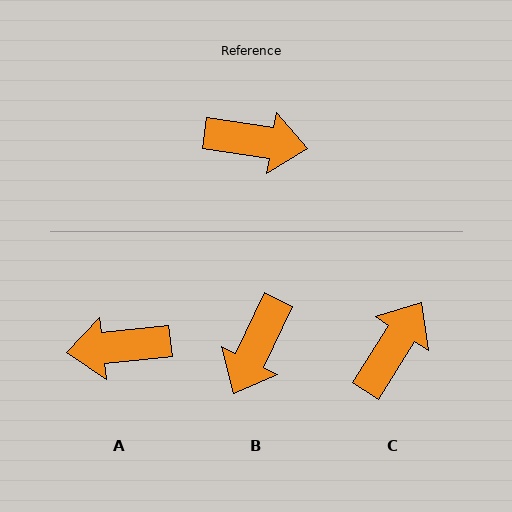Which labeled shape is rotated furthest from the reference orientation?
A, about 165 degrees away.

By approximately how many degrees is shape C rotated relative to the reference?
Approximately 66 degrees counter-clockwise.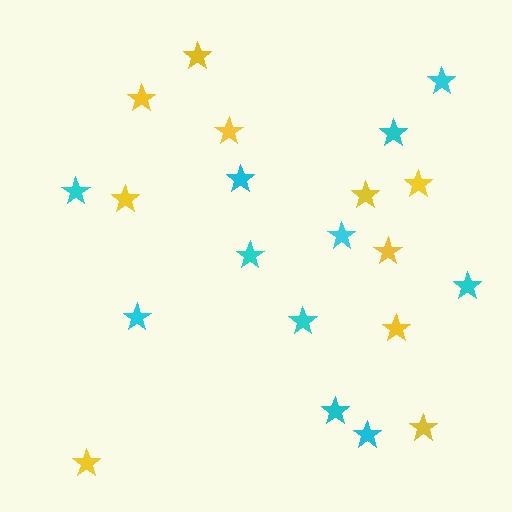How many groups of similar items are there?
There are 2 groups: one group of yellow stars (10) and one group of cyan stars (11).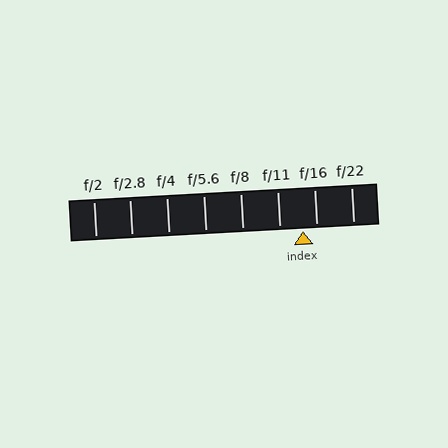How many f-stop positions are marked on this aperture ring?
There are 8 f-stop positions marked.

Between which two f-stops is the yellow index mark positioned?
The index mark is between f/11 and f/16.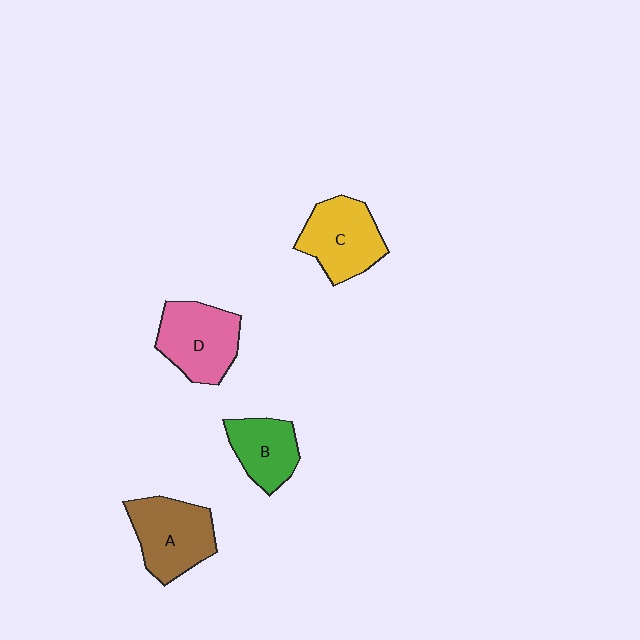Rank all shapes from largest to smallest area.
From largest to smallest: A (brown), D (pink), C (yellow), B (green).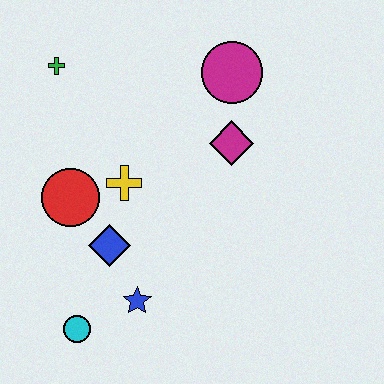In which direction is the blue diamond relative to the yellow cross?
The blue diamond is below the yellow cross.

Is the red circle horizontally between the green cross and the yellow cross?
Yes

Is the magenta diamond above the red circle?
Yes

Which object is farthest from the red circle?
The magenta circle is farthest from the red circle.